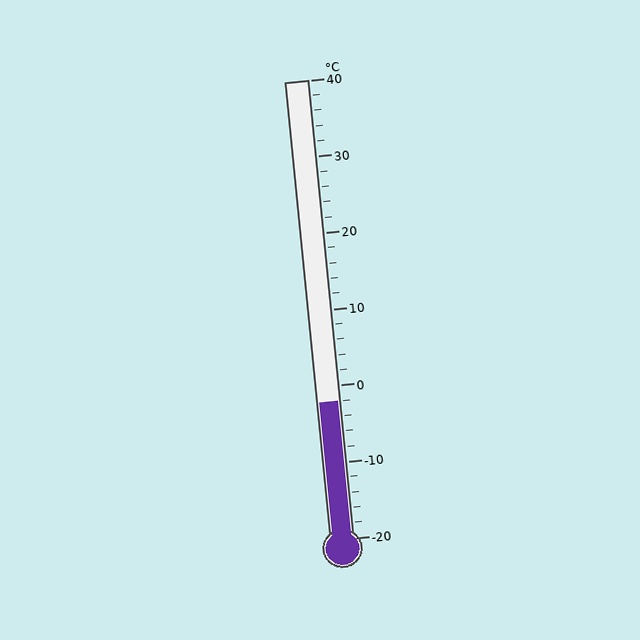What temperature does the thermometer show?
The thermometer shows approximately -2°C.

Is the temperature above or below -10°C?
The temperature is above -10°C.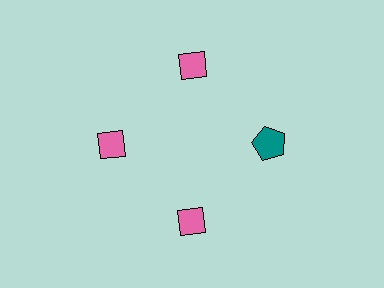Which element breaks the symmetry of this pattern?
The teal pentagon at roughly the 3 o'clock position breaks the symmetry. All other shapes are pink diamonds.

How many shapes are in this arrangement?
There are 4 shapes arranged in a ring pattern.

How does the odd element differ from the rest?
It differs in both color (teal instead of pink) and shape (pentagon instead of diamond).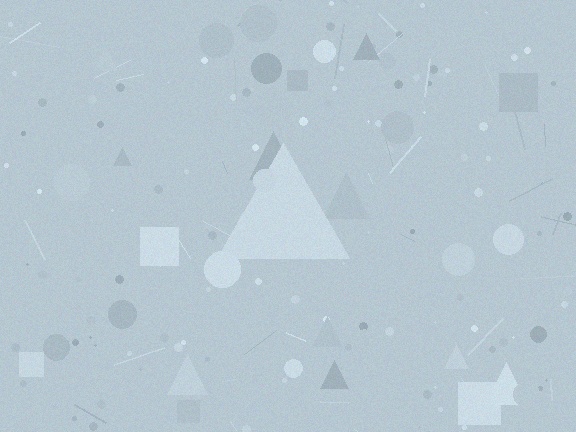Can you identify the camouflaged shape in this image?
The camouflaged shape is a triangle.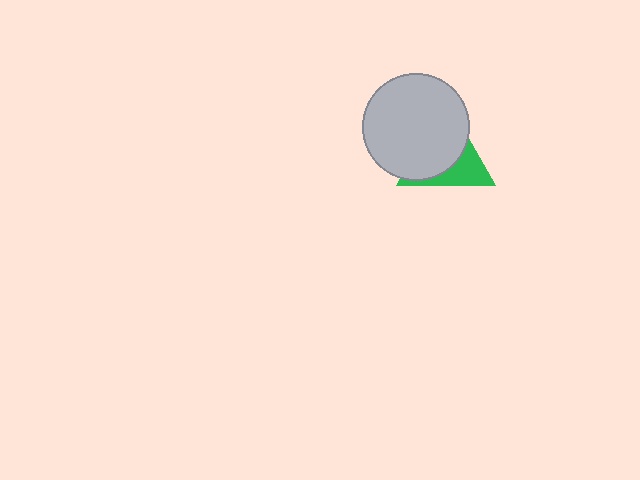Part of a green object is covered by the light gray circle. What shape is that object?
It is a triangle.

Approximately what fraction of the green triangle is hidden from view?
Roughly 64% of the green triangle is hidden behind the light gray circle.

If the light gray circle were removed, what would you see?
You would see the complete green triangle.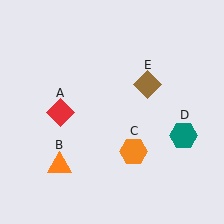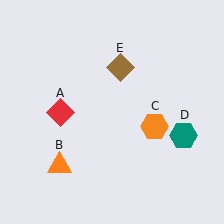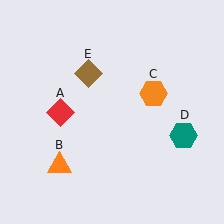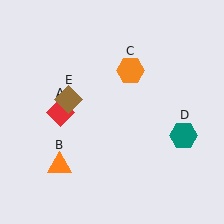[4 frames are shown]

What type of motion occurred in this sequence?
The orange hexagon (object C), brown diamond (object E) rotated counterclockwise around the center of the scene.